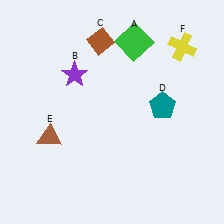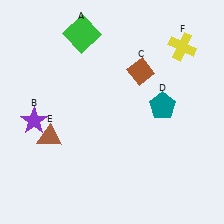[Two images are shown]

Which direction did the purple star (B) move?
The purple star (B) moved down.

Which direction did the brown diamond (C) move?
The brown diamond (C) moved right.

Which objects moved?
The objects that moved are: the green square (A), the purple star (B), the brown diamond (C).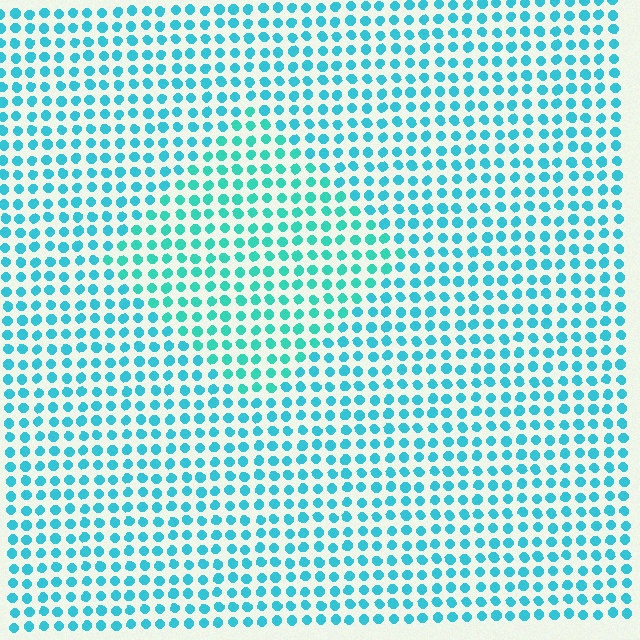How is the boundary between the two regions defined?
The boundary is defined purely by a slight shift in hue (about 19 degrees). Spacing, size, and orientation are identical on both sides.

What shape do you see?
I see a diamond.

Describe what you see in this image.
The image is filled with small cyan elements in a uniform arrangement. A diamond-shaped region is visible where the elements are tinted to a slightly different hue, forming a subtle color boundary.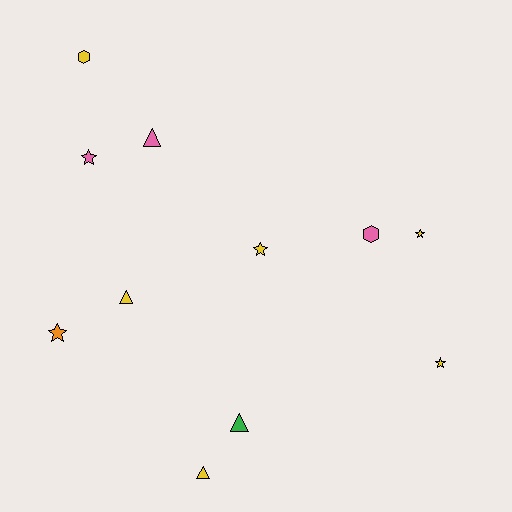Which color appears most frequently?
Yellow, with 6 objects.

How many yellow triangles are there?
There are 2 yellow triangles.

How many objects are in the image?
There are 11 objects.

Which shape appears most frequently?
Star, with 5 objects.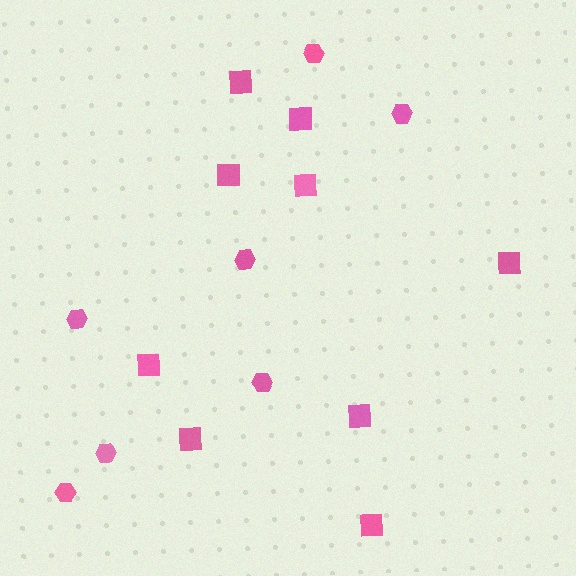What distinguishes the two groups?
There are 2 groups: one group of squares (9) and one group of hexagons (7).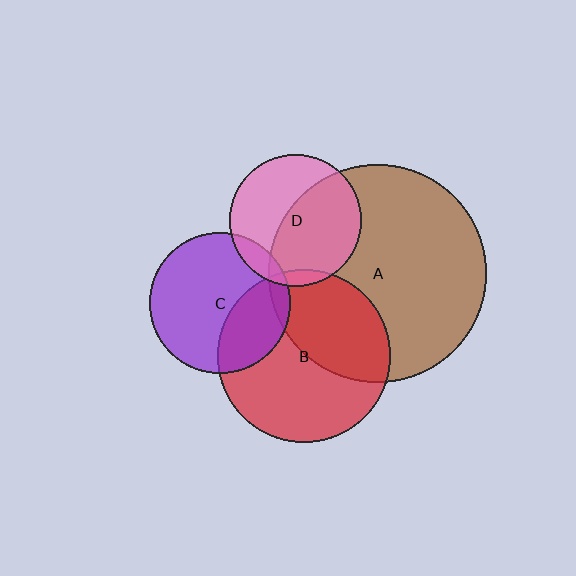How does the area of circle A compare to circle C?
Approximately 2.4 times.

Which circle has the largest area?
Circle A (brown).